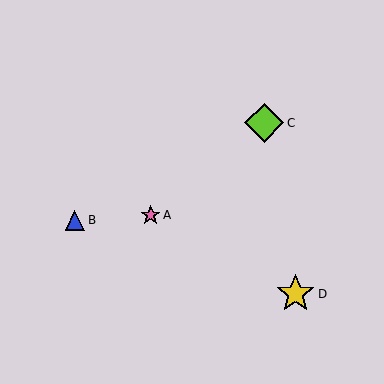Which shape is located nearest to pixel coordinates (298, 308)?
The yellow star (labeled D) at (295, 294) is nearest to that location.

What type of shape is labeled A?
Shape A is a pink star.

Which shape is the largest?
The lime diamond (labeled C) is the largest.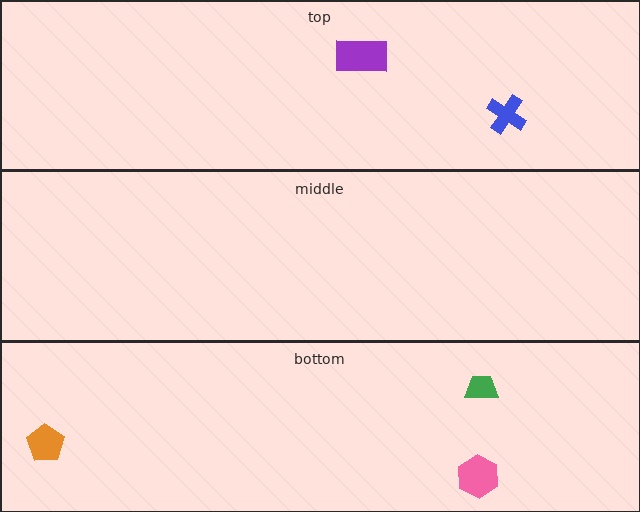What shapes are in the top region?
The purple rectangle, the blue cross.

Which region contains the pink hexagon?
The bottom region.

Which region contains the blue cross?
The top region.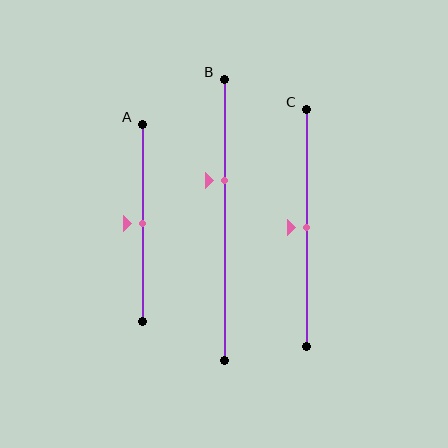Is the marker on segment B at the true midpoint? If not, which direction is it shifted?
No, the marker on segment B is shifted upward by about 14% of the segment length.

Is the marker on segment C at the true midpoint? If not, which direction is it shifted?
Yes, the marker on segment C is at the true midpoint.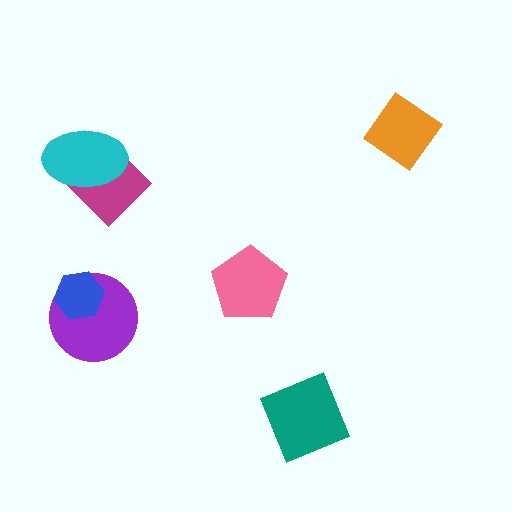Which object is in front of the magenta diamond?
The cyan ellipse is in front of the magenta diamond.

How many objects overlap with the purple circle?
1 object overlaps with the purple circle.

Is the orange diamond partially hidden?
No, no other shape covers it.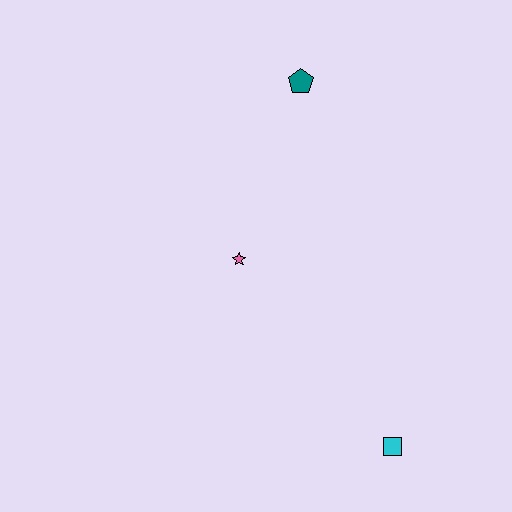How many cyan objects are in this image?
There is 1 cyan object.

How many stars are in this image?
There is 1 star.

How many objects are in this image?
There are 3 objects.